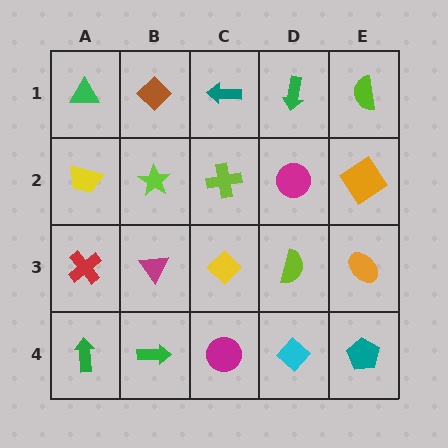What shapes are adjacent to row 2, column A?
A green triangle (row 1, column A), a red cross (row 3, column A), a lime star (row 2, column B).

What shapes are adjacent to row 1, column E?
An orange diamond (row 2, column E), a green arrow (row 1, column D).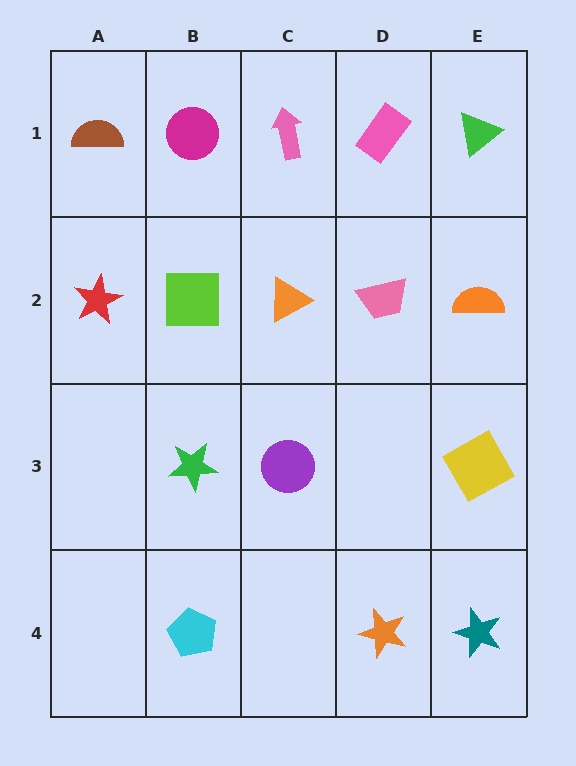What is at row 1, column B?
A magenta circle.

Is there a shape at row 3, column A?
No, that cell is empty.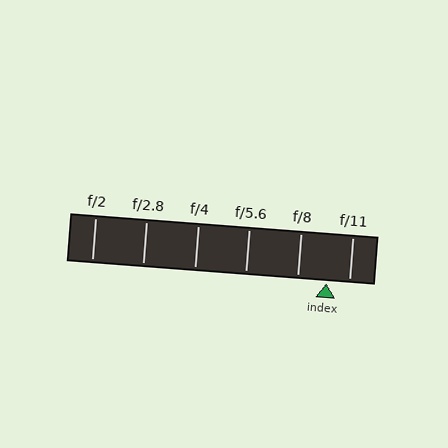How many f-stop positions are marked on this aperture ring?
There are 6 f-stop positions marked.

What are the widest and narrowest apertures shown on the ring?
The widest aperture shown is f/2 and the narrowest is f/11.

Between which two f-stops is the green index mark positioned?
The index mark is between f/8 and f/11.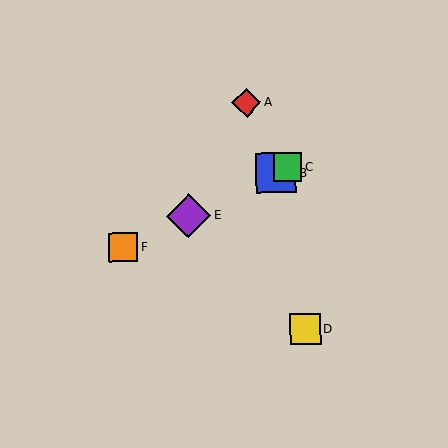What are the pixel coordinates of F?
Object F is at (123, 248).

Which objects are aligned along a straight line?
Objects B, C, E, F are aligned along a straight line.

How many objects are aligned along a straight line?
4 objects (B, C, E, F) are aligned along a straight line.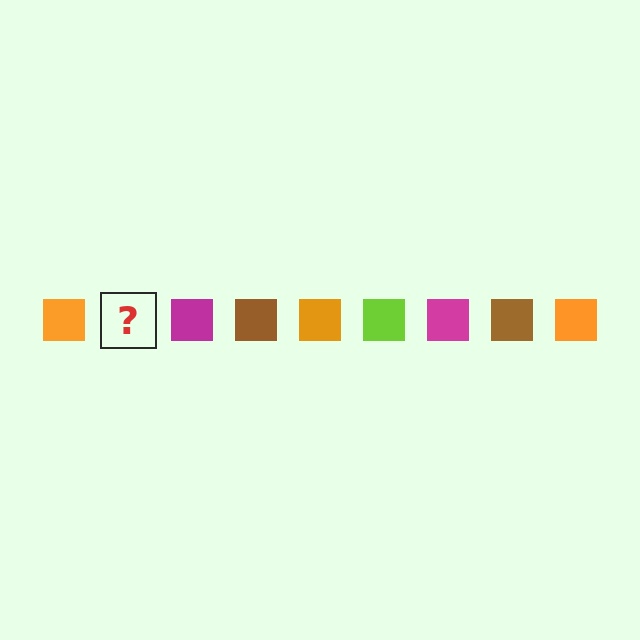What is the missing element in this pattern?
The missing element is a lime square.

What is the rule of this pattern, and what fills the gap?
The rule is that the pattern cycles through orange, lime, magenta, brown squares. The gap should be filled with a lime square.